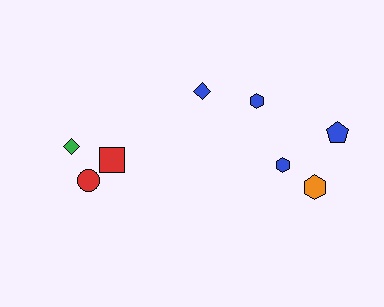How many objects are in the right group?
There are 5 objects.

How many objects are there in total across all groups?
There are 8 objects.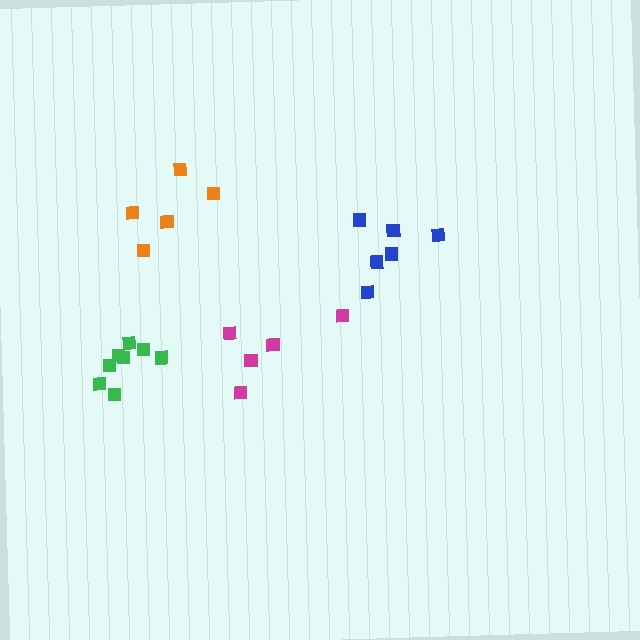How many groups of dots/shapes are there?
There are 4 groups.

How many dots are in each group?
Group 1: 6 dots, Group 2: 5 dots, Group 3: 8 dots, Group 4: 5 dots (24 total).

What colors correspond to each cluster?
The clusters are colored: blue, orange, green, magenta.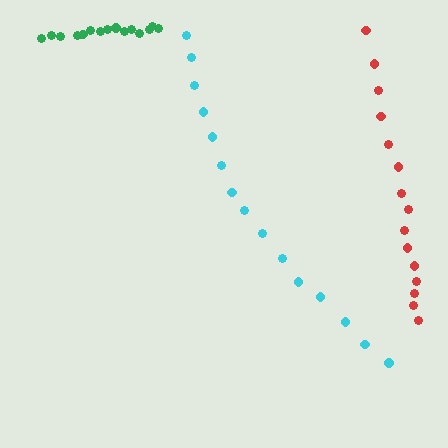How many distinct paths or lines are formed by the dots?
There are 3 distinct paths.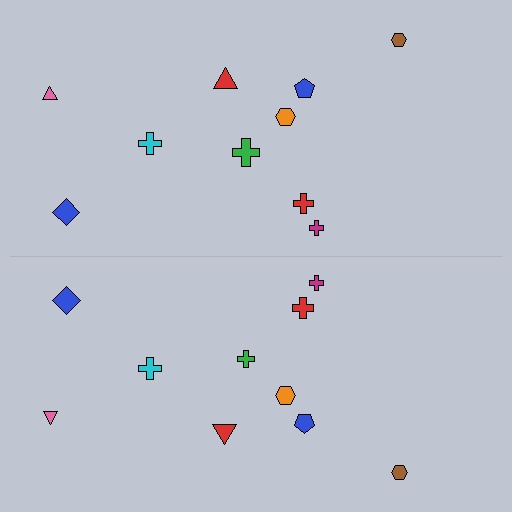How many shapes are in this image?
There are 20 shapes in this image.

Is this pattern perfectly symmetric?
No, the pattern is not perfectly symmetric. The green cross on the bottom side has a different size than its mirror counterpart.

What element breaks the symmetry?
The green cross on the bottom side has a different size than its mirror counterpart.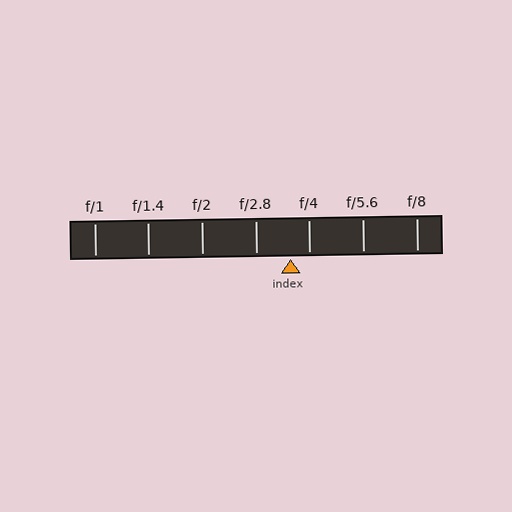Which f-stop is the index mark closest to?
The index mark is closest to f/4.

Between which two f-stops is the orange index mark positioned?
The index mark is between f/2.8 and f/4.